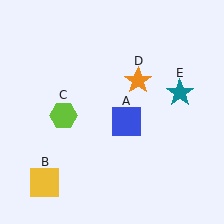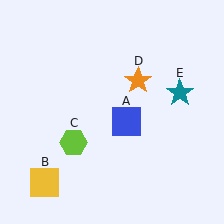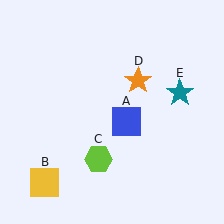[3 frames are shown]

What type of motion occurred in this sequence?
The lime hexagon (object C) rotated counterclockwise around the center of the scene.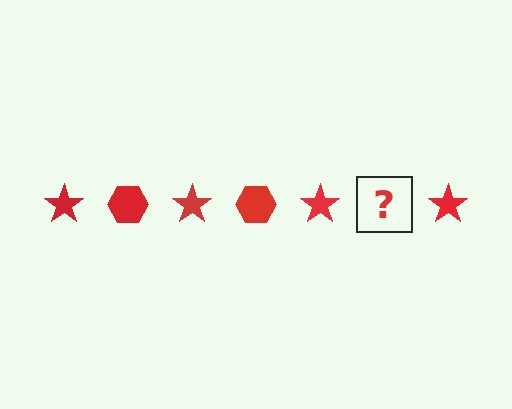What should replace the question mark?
The question mark should be replaced with a red hexagon.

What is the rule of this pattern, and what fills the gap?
The rule is that the pattern cycles through star, hexagon shapes in red. The gap should be filled with a red hexagon.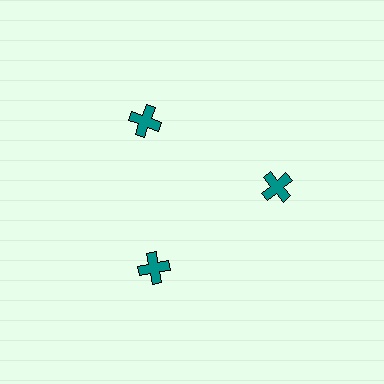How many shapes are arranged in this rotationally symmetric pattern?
There are 3 shapes, arranged in 3 groups of 1.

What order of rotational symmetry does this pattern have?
This pattern has 3-fold rotational symmetry.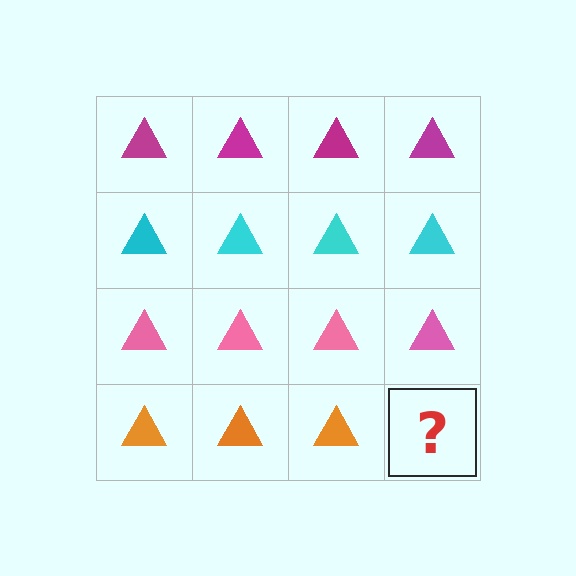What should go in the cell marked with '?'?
The missing cell should contain an orange triangle.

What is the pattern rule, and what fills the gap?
The rule is that each row has a consistent color. The gap should be filled with an orange triangle.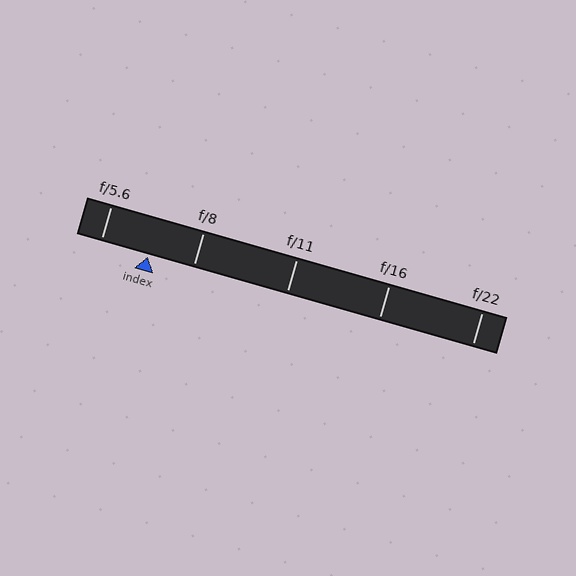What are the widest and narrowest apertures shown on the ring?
The widest aperture shown is f/5.6 and the narrowest is f/22.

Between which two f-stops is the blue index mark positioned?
The index mark is between f/5.6 and f/8.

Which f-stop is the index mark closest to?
The index mark is closest to f/8.